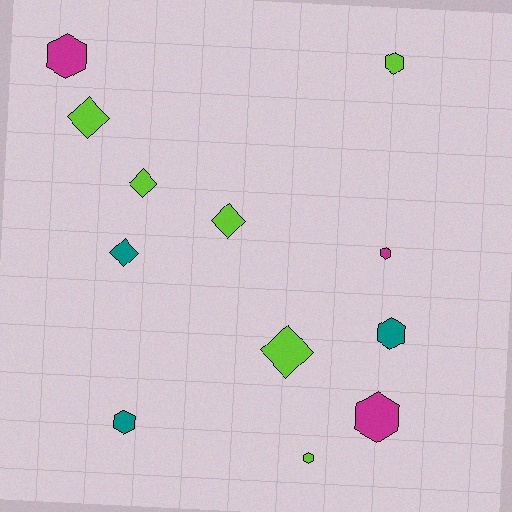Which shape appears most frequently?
Hexagon, with 7 objects.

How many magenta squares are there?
There are no magenta squares.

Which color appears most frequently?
Lime, with 6 objects.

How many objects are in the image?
There are 12 objects.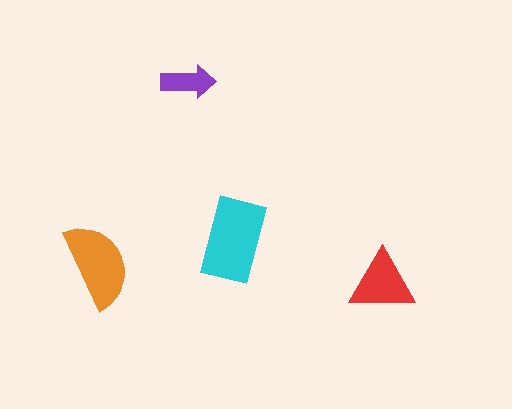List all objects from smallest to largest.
The purple arrow, the red triangle, the orange semicircle, the cyan rectangle.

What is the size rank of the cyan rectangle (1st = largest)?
1st.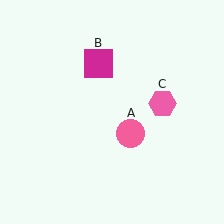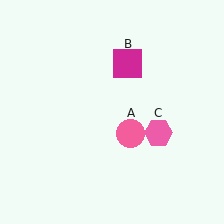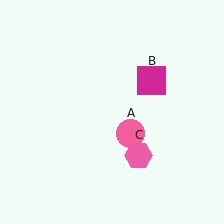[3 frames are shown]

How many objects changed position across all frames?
2 objects changed position: magenta square (object B), pink hexagon (object C).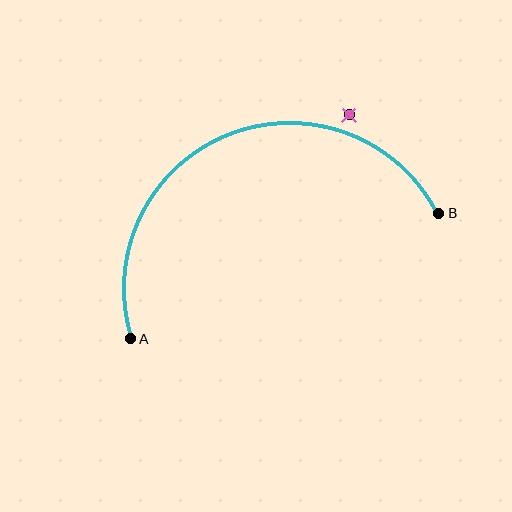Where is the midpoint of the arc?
The arc midpoint is the point on the curve farthest from the straight line joining A and B. It sits above that line.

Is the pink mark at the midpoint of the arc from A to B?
No — the pink mark does not lie on the arc at all. It sits slightly outside the curve.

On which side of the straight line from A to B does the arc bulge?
The arc bulges above the straight line connecting A and B.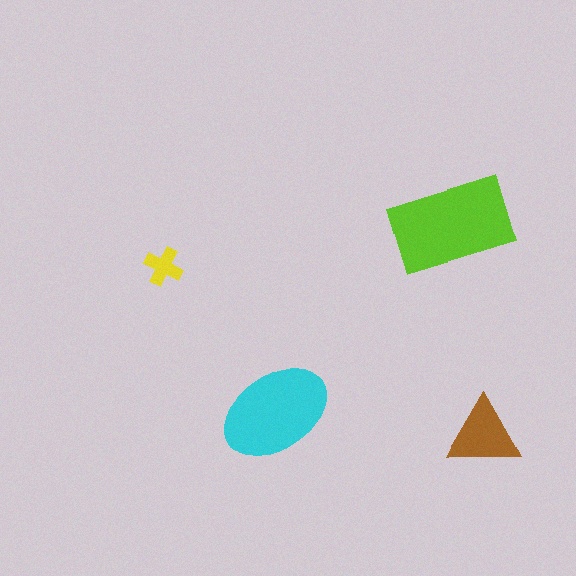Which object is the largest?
The lime rectangle.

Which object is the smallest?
The yellow cross.